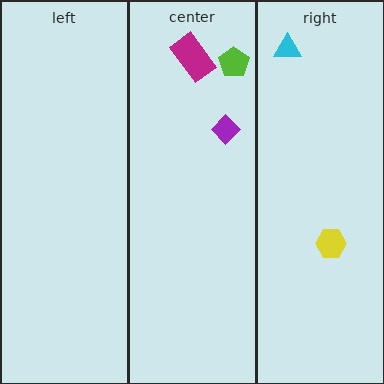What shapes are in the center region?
The lime pentagon, the purple diamond, the magenta rectangle.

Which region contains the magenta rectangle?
The center region.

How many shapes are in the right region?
2.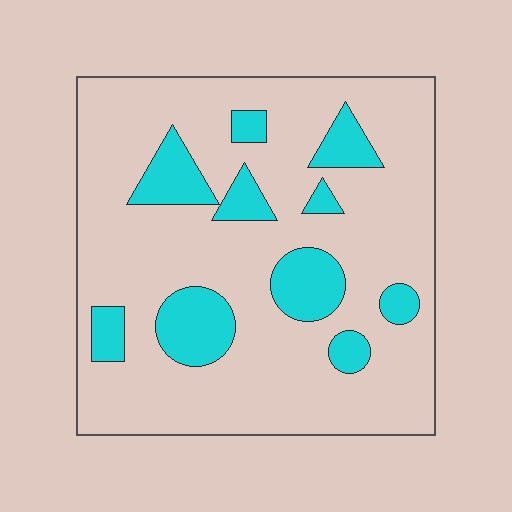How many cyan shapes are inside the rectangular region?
10.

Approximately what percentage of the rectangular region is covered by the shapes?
Approximately 20%.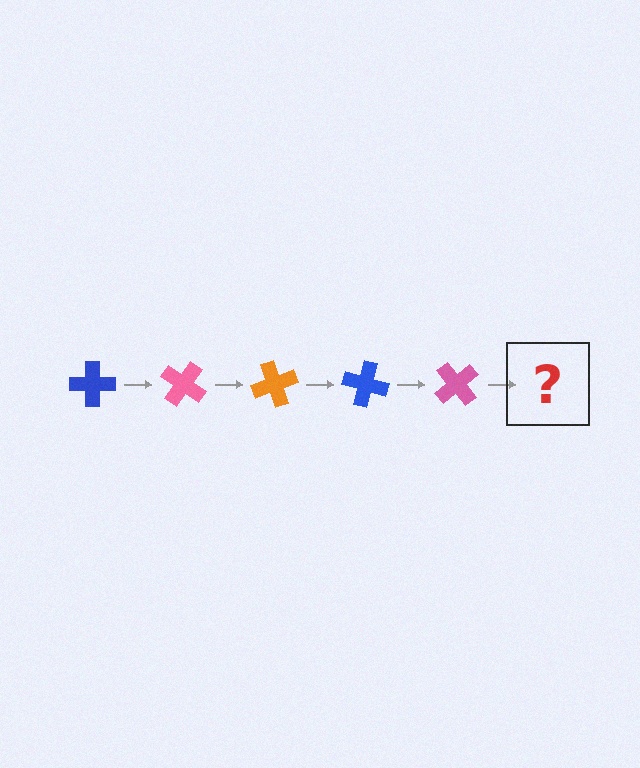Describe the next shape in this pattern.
It should be an orange cross, rotated 175 degrees from the start.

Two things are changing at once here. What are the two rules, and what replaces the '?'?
The two rules are that it rotates 35 degrees each step and the color cycles through blue, pink, and orange. The '?' should be an orange cross, rotated 175 degrees from the start.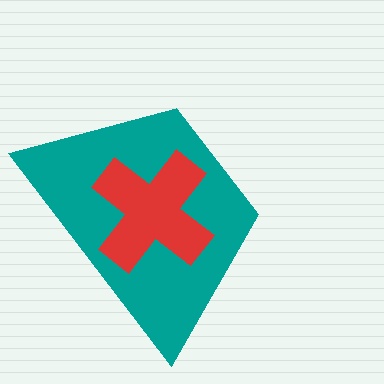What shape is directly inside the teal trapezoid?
The red cross.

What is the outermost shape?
The teal trapezoid.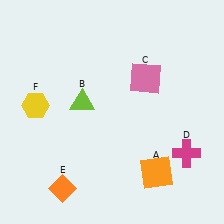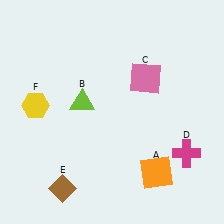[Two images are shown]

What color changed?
The diamond (E) changed from orange in Image 1 to brown in Image 2.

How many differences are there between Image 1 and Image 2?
There is 1 difference between the two images.